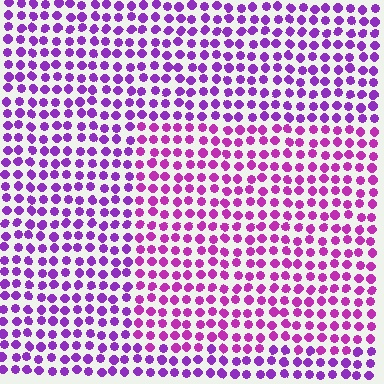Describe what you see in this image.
The image is filled with small purple elements in a uniform arrangement. A rectangle-shaped region is visible where the elements are tinted to a slightly different hue, forming a subtle color boundary.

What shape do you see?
I see a rectangle.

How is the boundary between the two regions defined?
The boundary is defined purely by a slight shift in hue (about 25 degrees). Spacing, size, and orientation are identical on both sides.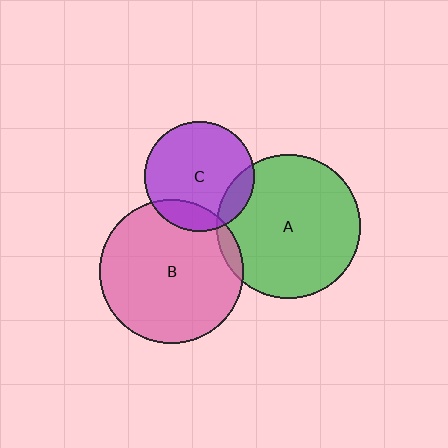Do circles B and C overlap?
Yes.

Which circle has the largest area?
Circle B (pink).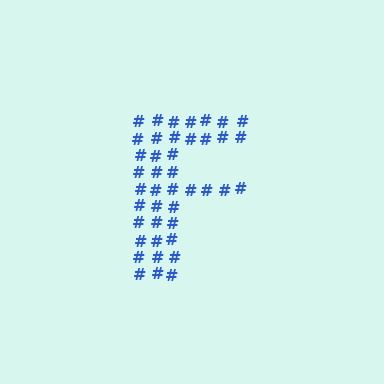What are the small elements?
The small elements are hash symbols.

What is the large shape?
The large shape is the letter F.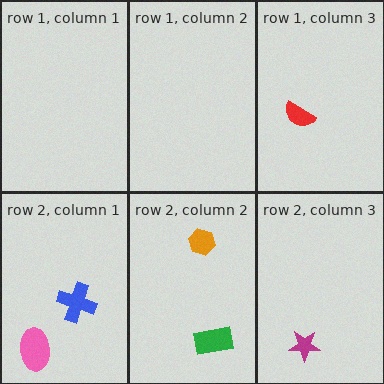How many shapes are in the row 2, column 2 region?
2.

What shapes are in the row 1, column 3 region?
The red semicircle.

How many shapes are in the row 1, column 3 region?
1.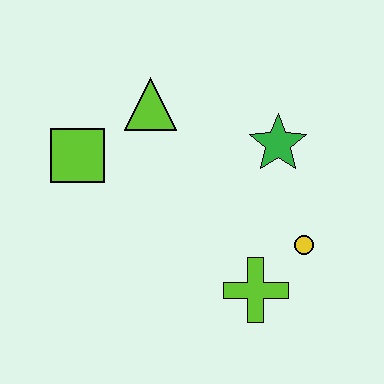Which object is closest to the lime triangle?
The lime square is closest to the lime triangle.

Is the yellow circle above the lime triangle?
No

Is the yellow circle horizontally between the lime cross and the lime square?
No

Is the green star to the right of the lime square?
Yes